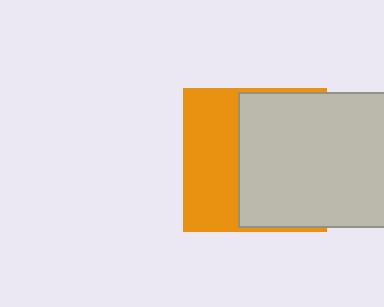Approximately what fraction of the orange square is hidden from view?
Roughly 59% of the orange square is hidden behind the light gray rectangle.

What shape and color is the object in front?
The object in front is a light gray rectangle.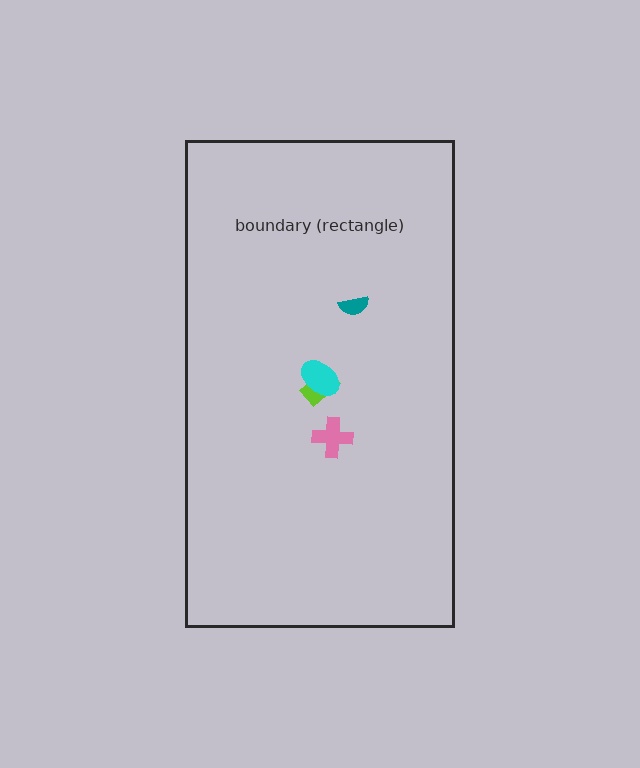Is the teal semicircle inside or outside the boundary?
Inside.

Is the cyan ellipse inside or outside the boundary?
Inside.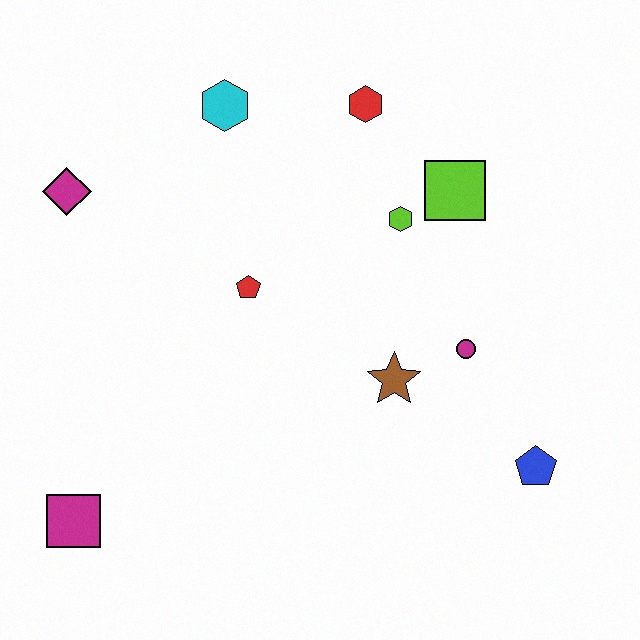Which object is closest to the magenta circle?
The brown star is closest to the magenta circle.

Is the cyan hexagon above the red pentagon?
Yes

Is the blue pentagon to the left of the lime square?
No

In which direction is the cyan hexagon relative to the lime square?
The cyan hexagon is to the left of the lime square.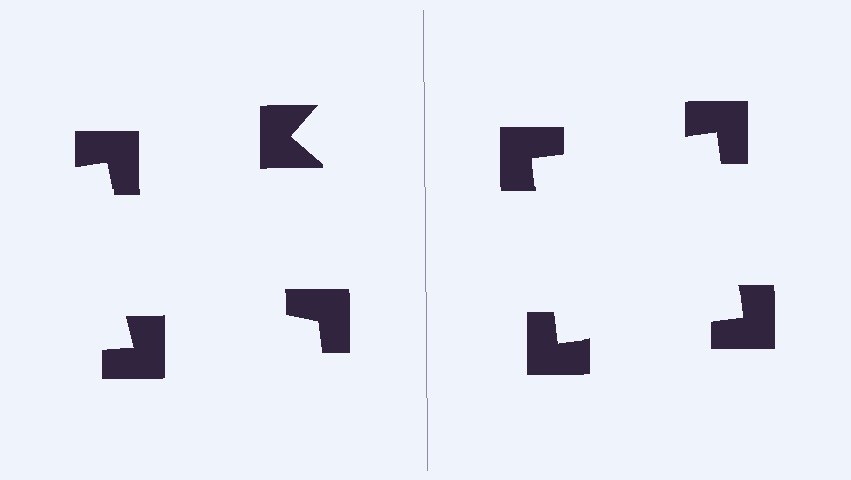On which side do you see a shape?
An illusory square appears on the right side. On the left side the wedge cuts are rotated, so no coherent shape forms.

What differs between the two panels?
The notched squares are positioned identically on both sides; only the wedge orientations differ. On the right they align to a square; on the left they are misaligned.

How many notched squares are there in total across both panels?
8 — 4 on each side.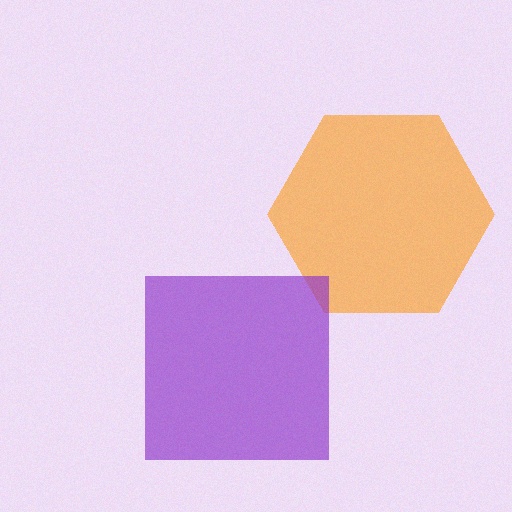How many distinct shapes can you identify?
There are 2 distinct shapes: an orange hexagon, a purple square.